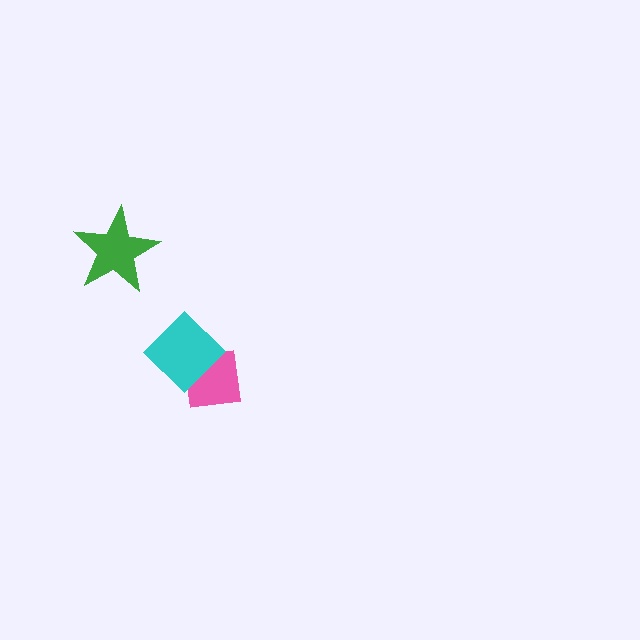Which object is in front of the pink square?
The cyan diamond is in front of the pink square.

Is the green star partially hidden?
No, no other shape covers it.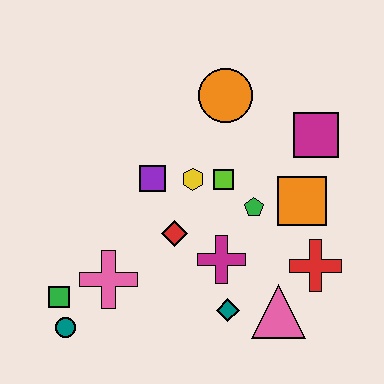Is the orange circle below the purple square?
No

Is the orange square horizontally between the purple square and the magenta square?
Yes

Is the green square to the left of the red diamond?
Yes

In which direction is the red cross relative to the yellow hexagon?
The red cross is to the right of the yellow hexagon.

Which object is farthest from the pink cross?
The magenta square is farthest from the pink cross.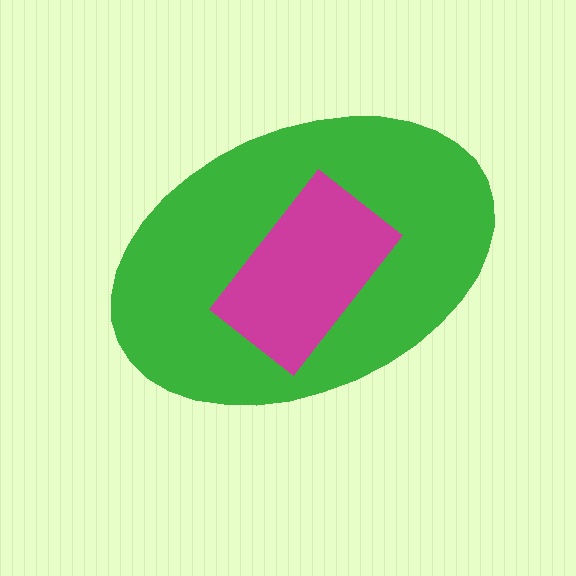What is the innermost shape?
The magenta rectangle.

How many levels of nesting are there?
2.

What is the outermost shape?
The green ellipse.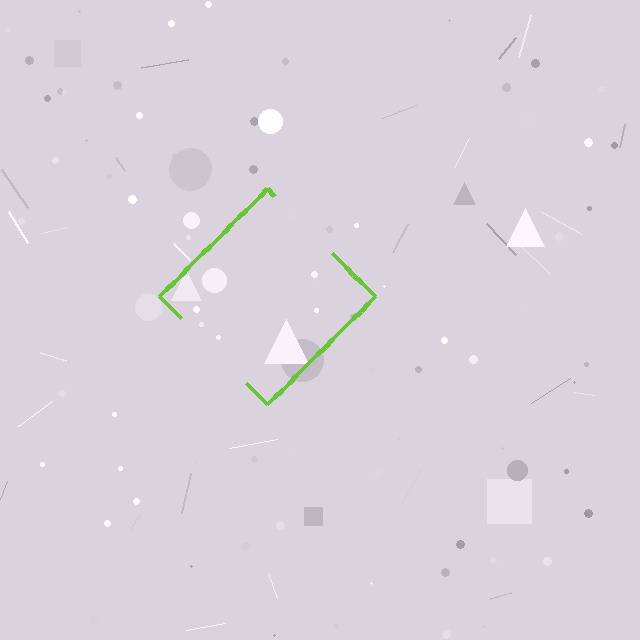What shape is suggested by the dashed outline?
The dashed outline suggests a diamond.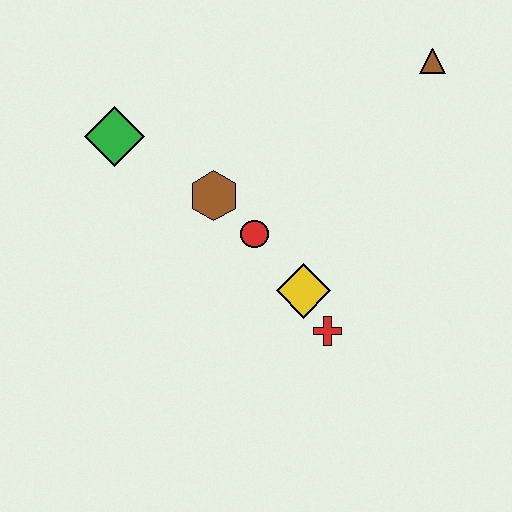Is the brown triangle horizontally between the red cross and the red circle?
No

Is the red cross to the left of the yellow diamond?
No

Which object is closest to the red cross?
The yellow diamond is closest to the red cross.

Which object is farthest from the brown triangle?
The green diamond is farthest from the brown triangle.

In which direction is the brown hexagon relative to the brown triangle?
The brown hexagon is to the left of the brown triangle.